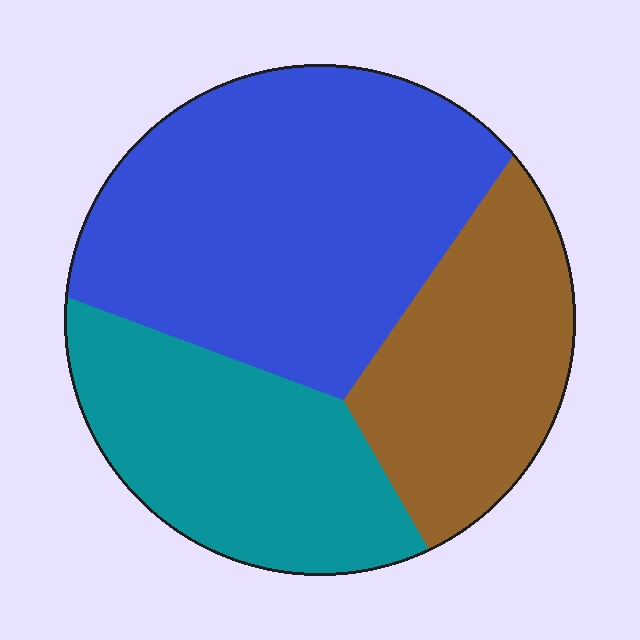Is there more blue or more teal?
Blue.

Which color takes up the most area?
Blue, at roughly 45%.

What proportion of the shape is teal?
Teal takes up between a sixth and a third of the shape.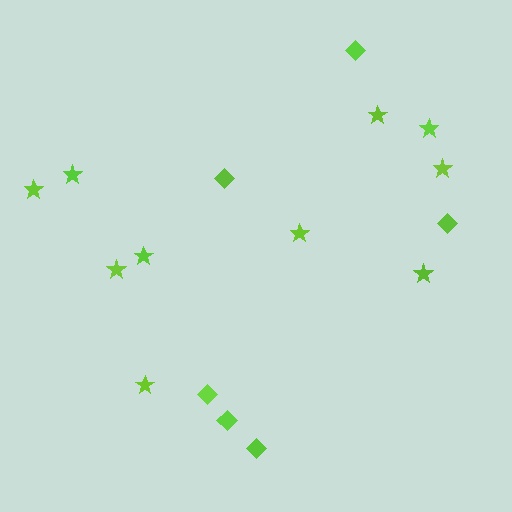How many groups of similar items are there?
There are 2 groups: one group of diamonds (6) and one group of stars (10).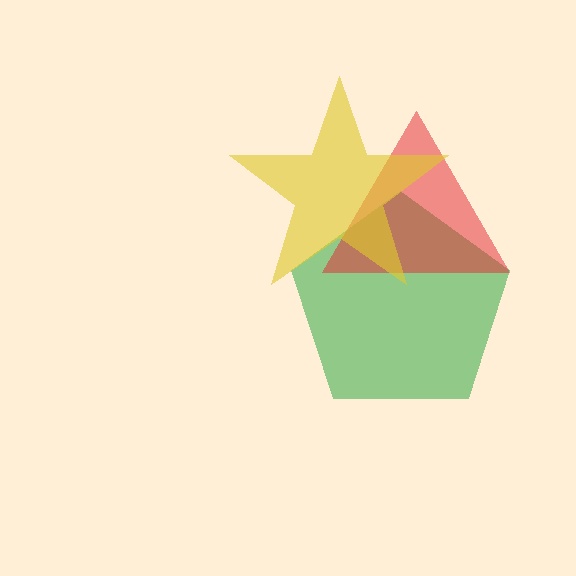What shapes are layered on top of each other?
The layered shapes are: a green pentagon, a red triangle, a yellow star.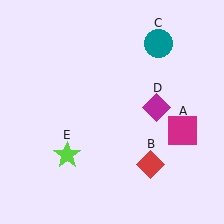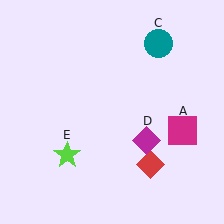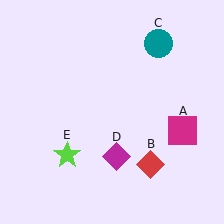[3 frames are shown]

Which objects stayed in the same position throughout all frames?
Magenta square (object A) and red diamond (object B) and teal circle (object C) and lime star (object E) remained stationary.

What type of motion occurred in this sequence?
The magenta diamond (object D) rotated clockwise around the center of the scene.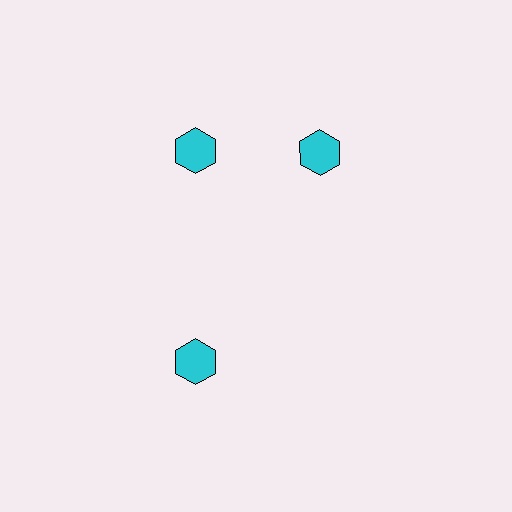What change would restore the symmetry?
The symmetry would be restored by rotating it back into even spacing with its neighbors so that all 3 hexagons sit at equal angles and equal distance from the center.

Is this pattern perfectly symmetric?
No. The 3 cyan hexagons are arranged in a ring, but one element near the 3 o'clock position is rotated out of alignment along the ring, breaking the 3-fold rotational symmetry.